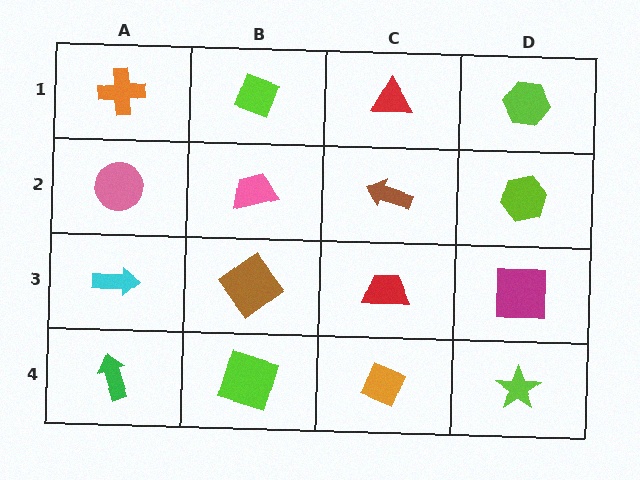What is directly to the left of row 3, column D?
A red trapezoid.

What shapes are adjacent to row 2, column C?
A red triangle (row 1, column C), a red trapezoid (row 3, column C), a pink trapezoid (row 2, column B), a lime hexagon (row 2, column D).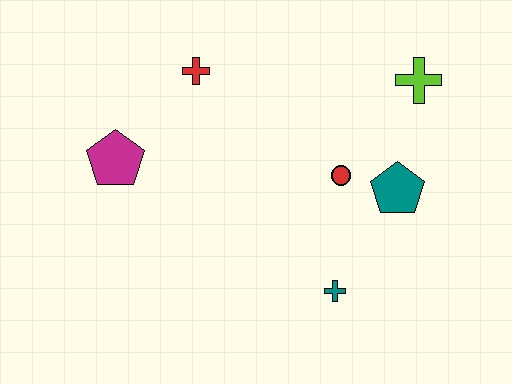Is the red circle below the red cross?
Yes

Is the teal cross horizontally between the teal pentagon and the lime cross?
No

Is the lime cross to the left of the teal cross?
No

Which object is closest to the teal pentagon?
The red circle is closest to the teal pentagon.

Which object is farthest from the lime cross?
The magenta pentagon is farthest from the lime cross.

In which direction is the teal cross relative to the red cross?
The teal cross is below the red cross.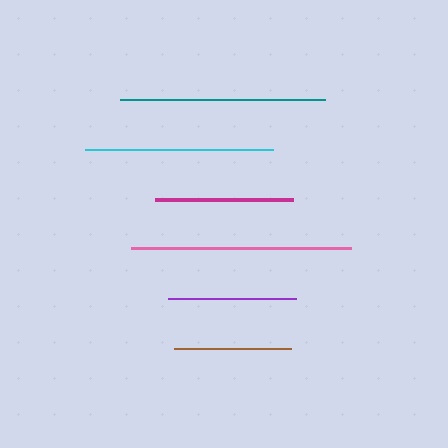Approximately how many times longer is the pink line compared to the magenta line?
The pink line is approximately 1.6 times the length of the magenta line.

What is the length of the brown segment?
The brown segment is approximately 117 pixels long.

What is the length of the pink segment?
The pink segment is approximately 220 pixels long.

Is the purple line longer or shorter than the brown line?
The purple line is longer than the brown line.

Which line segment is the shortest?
The brown line is the shortest at approximately 117 pixels.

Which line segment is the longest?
The pink line is the longest at approximately 220 pixels.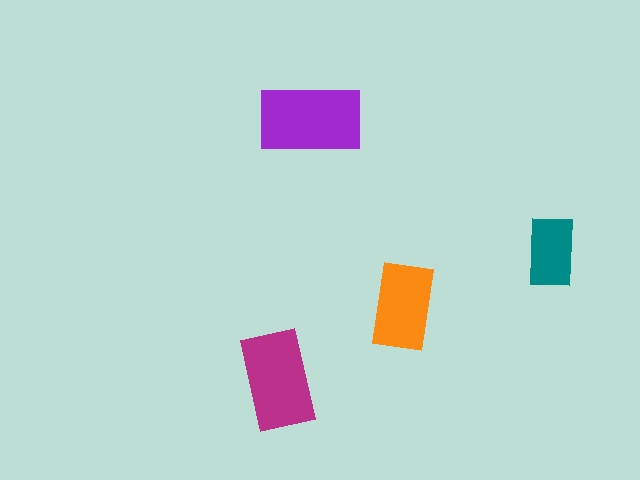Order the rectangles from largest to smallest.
the purple one, the magenta one, the orange one, the teal one.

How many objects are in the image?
There are 4 objects in the image.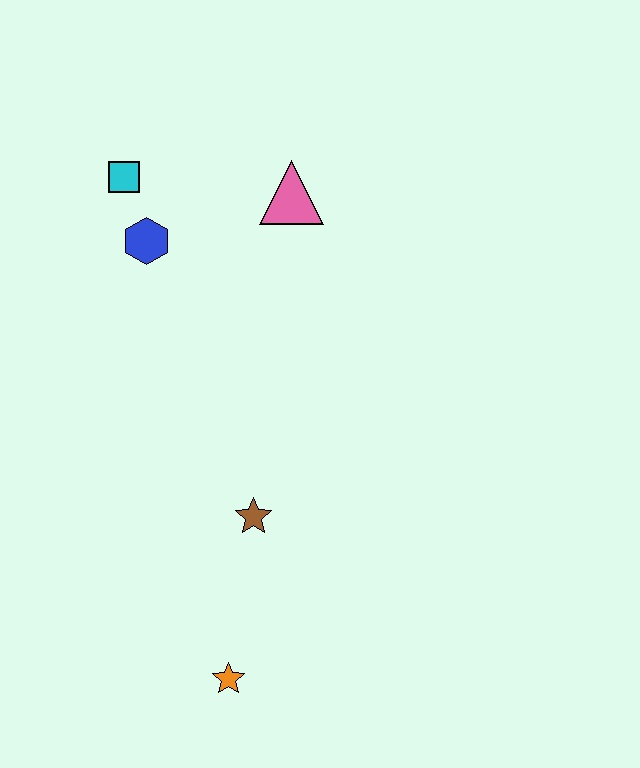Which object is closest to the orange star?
The brown star is closest to the orange star.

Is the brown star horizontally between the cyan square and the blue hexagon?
No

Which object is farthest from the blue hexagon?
The orange star is farthest from the blue hexagon.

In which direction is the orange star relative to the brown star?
The orange star is below the brown star.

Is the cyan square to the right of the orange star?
No